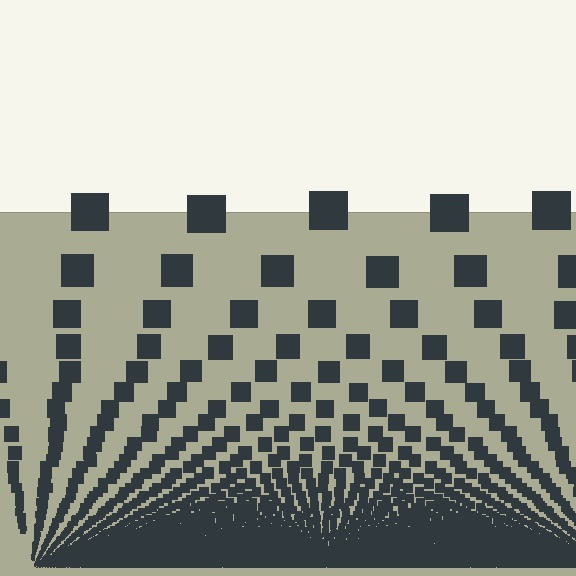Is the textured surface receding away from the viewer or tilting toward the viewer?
The surface appears to tilt toward the viewer. Texture elements get larger and sparser toward the top.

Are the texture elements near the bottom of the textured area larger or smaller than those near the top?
Smaller. The gradient is inverted — elements near the bottom are smaller and denser.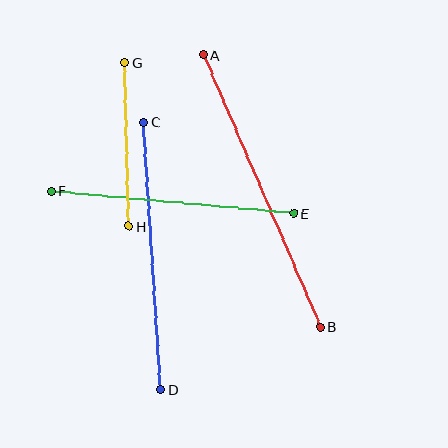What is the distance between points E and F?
The distance is approximately 243 pixels.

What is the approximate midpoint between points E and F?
The midpoint is at approximately (173, 202) pixels.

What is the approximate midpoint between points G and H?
The midpoint is at approximately (127, 144) pixels.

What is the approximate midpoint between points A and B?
The midpoint is at approximately (262, 191) pixels.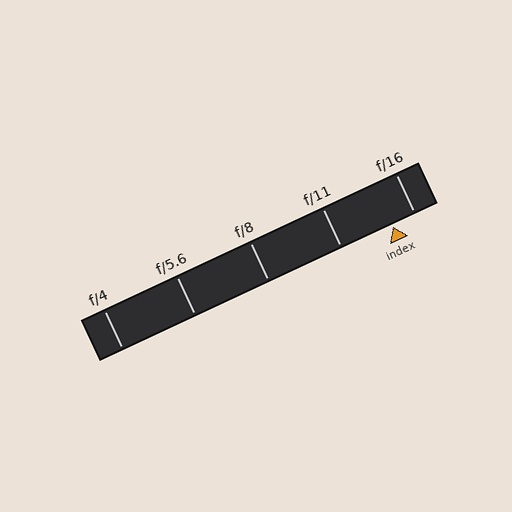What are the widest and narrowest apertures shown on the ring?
The widest aperture shown is f/4 and the narrowest is f/16.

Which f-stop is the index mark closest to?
The index mark is closest to f/16.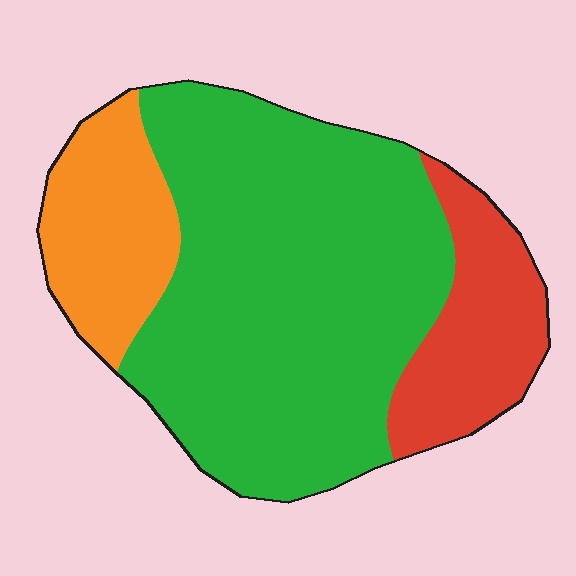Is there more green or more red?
Green.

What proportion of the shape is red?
Red takes up less than a quarter of the shape.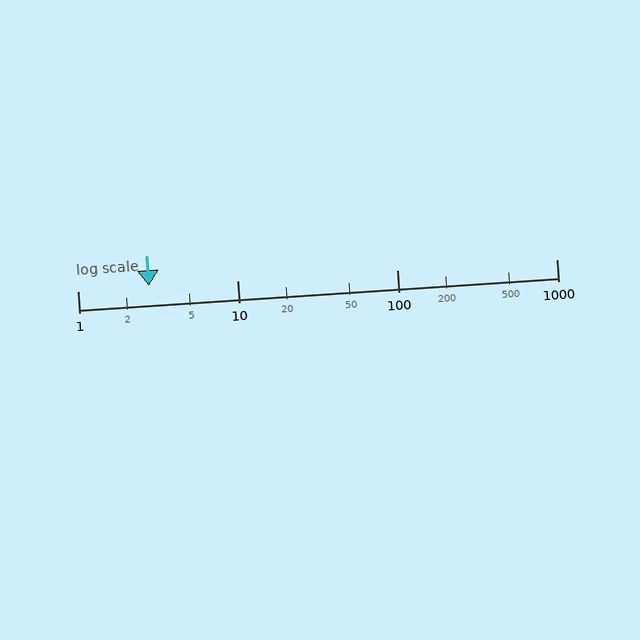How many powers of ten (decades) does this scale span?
The scale spans 3 decades, from 1 to 1000.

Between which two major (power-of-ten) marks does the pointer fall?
The pointer is between 1 and 10.